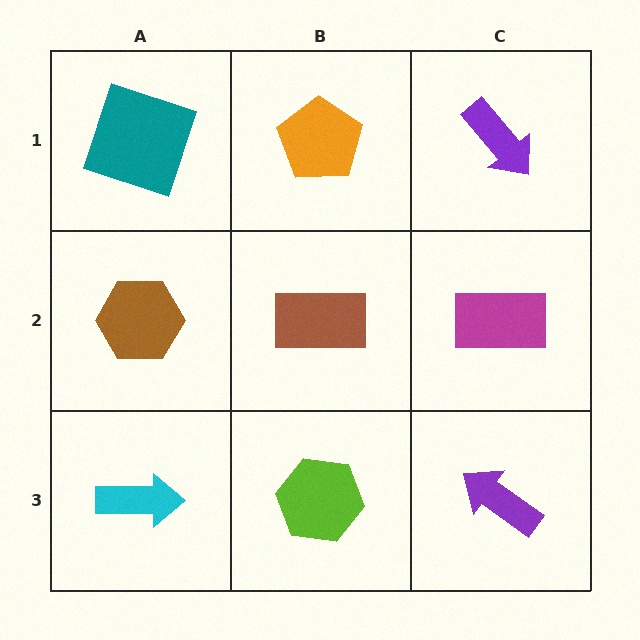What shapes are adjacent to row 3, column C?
A magenta rectangle (row 2, column C), a lime hexagon (row 3, column B).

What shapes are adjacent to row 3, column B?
A brown rectangle (row 2, column B), a cyan arrow (row 3, column A), a purple arrow (row 3, column C).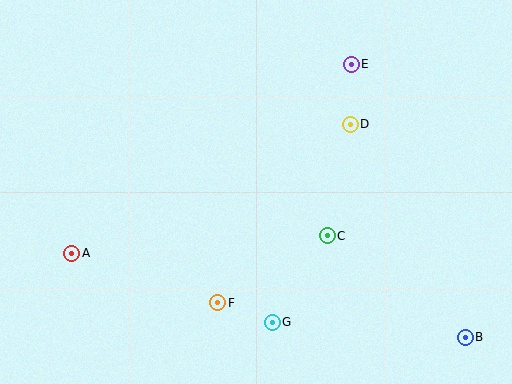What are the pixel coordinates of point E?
Point E is at (351, 64).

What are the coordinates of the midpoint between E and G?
The midpoint between E and G is at (312, 193).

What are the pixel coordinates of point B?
Point B is at (465, 337).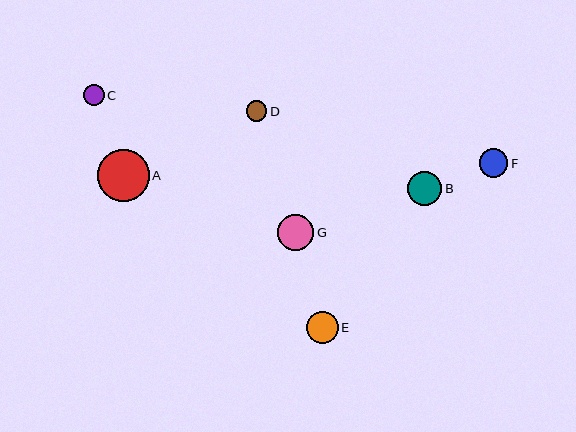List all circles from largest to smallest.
From largest to smallest: A, G, B, E, F, C, D.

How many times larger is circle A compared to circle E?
Circle A is approximately 1.6 times the size of circle E.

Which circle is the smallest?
Circle D is the smallest with a size of approximately 20 pixels.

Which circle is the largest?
Circle A is the largest with a size of approximately 52 pixels.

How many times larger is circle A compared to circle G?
Circle A is approximately 1.4 times the size of circle G.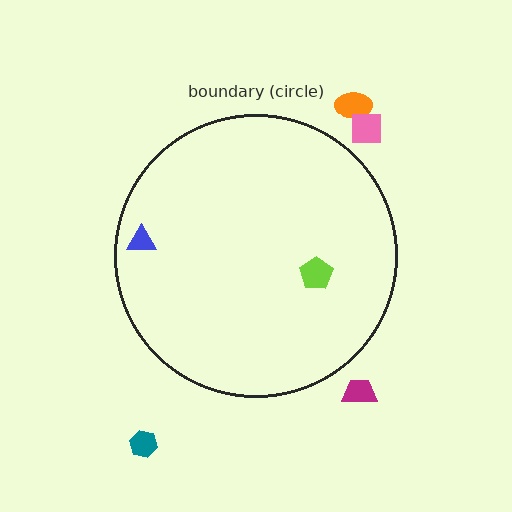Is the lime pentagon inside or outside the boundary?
Inside.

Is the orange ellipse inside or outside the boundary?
Outside.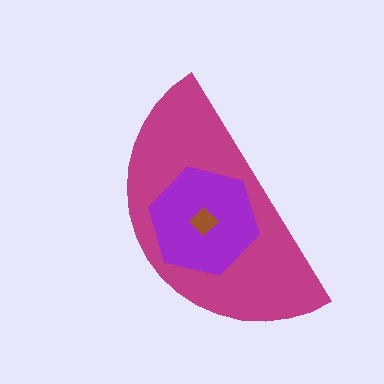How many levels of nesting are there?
3.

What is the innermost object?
The brown diamond.